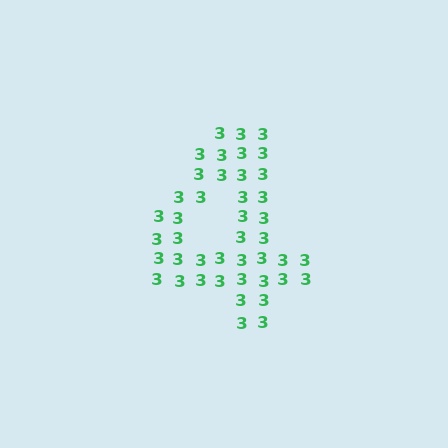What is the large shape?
The large shape is the digit 4.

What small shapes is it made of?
It is made of small digit 3's.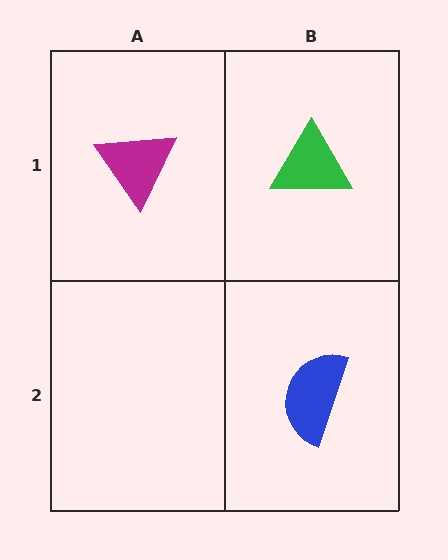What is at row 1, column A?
A magenta triangle.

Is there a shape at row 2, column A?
No, that cell is empty.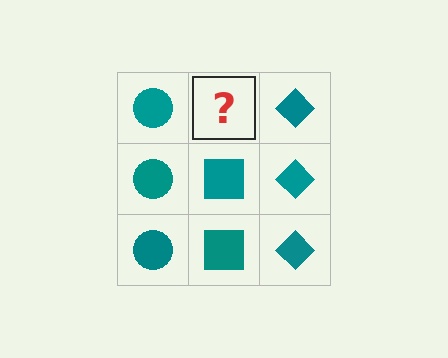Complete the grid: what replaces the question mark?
The question mark should be replaced with a teal square.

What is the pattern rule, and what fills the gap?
The rule is that each column has a consistent shape. The gap should be filled with a teal square.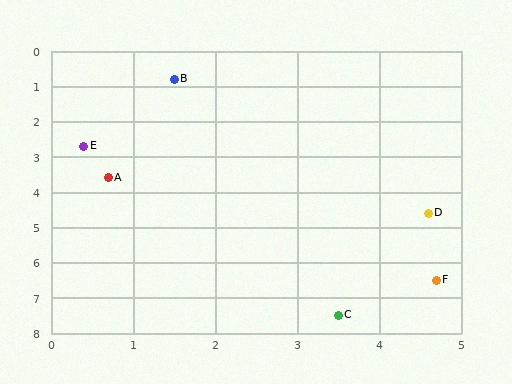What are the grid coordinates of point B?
Point B is at approximately (1.5, 0.8).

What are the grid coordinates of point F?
Point F is at approximately (4.7, 6.5).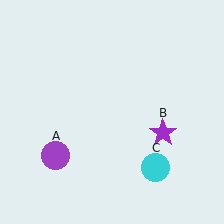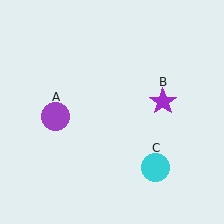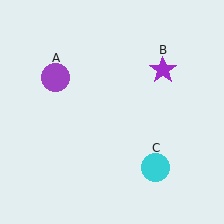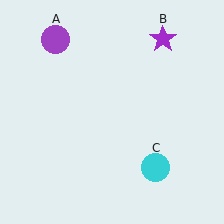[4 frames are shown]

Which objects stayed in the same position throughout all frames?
Cyan circle (object C) remained stationary.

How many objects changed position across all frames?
2 objects changed position: purple circle (object A), purple star (object B).